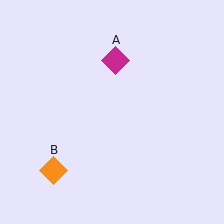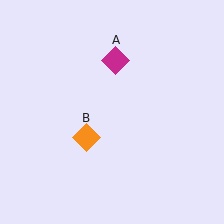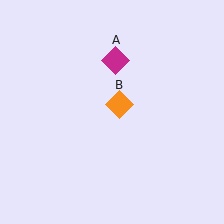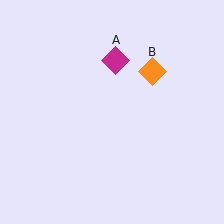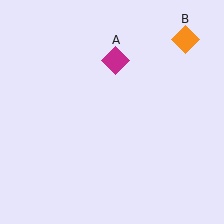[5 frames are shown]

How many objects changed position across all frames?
1 object changed position: orange diamond (object B).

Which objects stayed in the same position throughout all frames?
Magenta diamond (object A) remained stationary.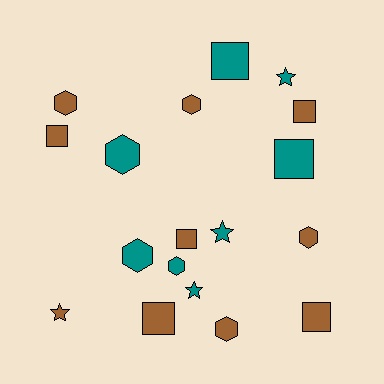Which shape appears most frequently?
Square, with 7 objects.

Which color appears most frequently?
Brown, with 10 objects.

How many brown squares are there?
There are 5 brown squares.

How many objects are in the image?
There are 18 objects.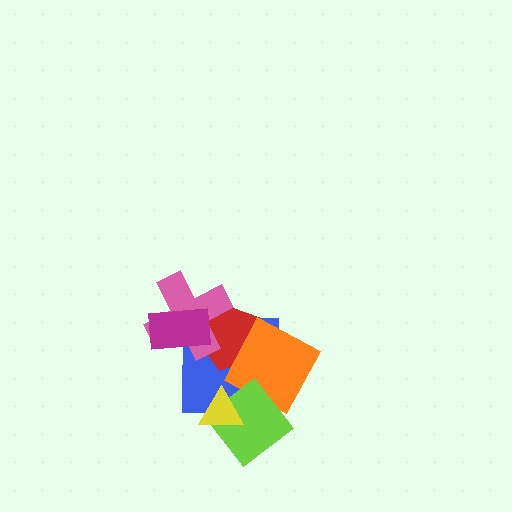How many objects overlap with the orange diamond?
3 objects overlap with the orange diamond.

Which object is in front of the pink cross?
The magenta rectangle is in front of the pink cross.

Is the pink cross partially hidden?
Yes, it is partially covered by another shape.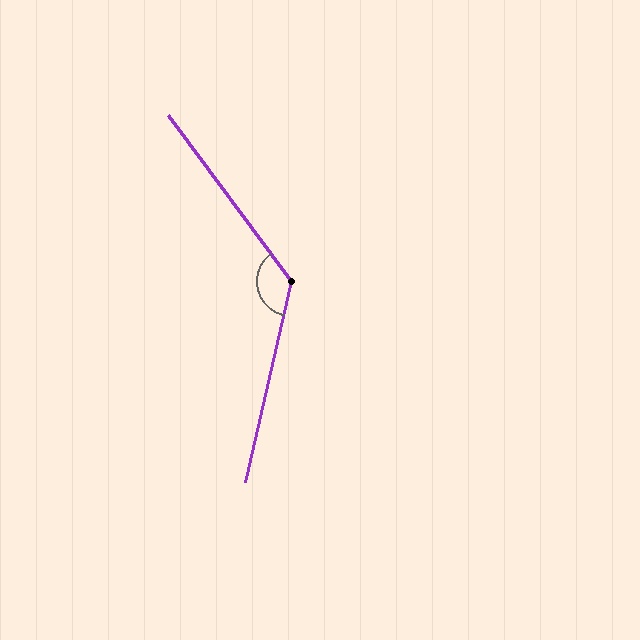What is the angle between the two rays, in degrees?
Approximately 131 degrees.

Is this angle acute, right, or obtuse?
It is obtuse.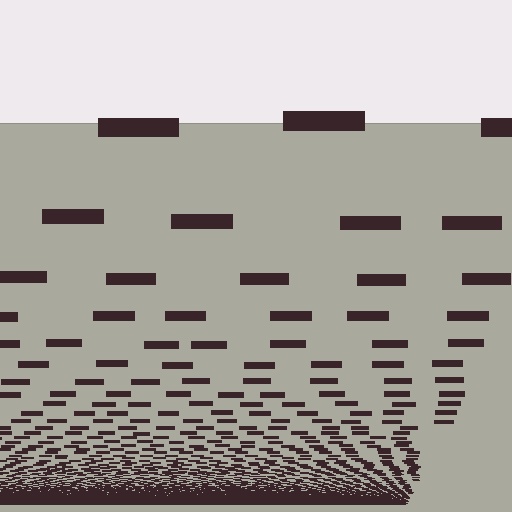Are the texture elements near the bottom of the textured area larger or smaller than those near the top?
Smaller. The gradient is inverted — elements near the bottom are smaller and denser.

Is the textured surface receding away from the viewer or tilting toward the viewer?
The surface appears to tilt toward the viewer. Texture elements get larger and sparser toward the top.